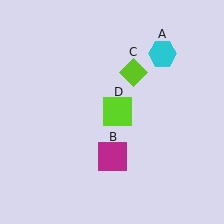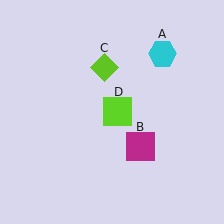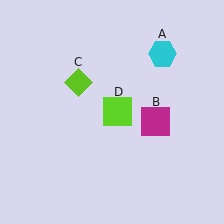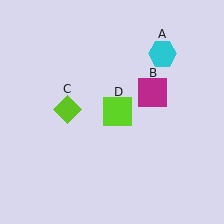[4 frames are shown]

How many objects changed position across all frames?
2 objects changed position: magenta square (object B), lime diamond (object C).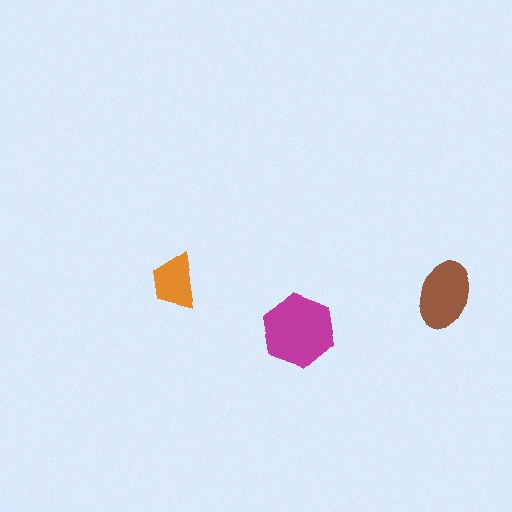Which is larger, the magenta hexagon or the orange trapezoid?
The magenta hexagon.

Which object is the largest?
The magenta hexagon.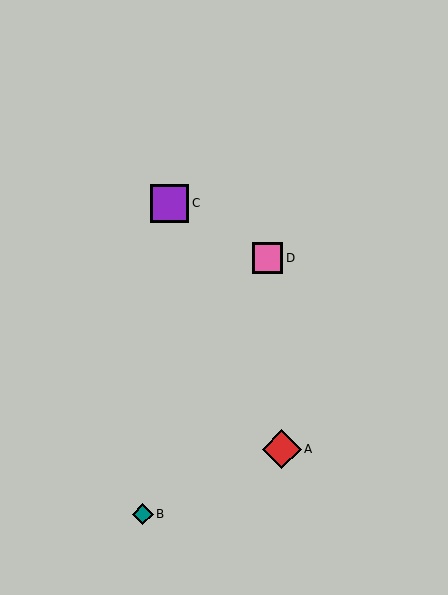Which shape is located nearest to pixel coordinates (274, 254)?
The pink square (labeled D) at (268, 258) is nearest to that location.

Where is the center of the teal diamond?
The center of the teal diamond is at (143, 514).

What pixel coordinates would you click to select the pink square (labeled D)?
Click at (268, 258) to select the pink square D.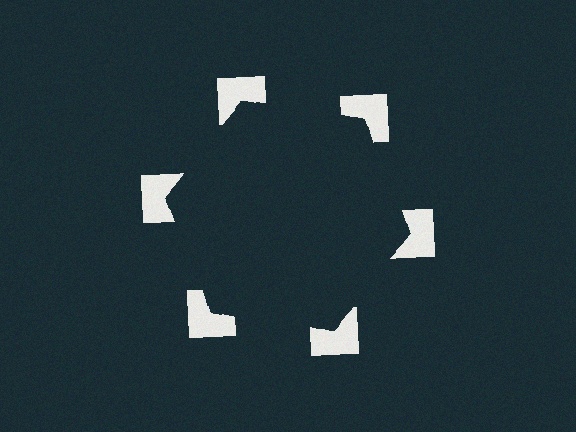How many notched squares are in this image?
There are 6 — one at each vertex of the illusory hexagon.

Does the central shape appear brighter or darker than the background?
It typically appears slightly darker than the background, even though no actual brightness change is drawn.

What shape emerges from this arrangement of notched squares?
An illusory hexagon — its edges are inferred from the aligned wedge cuts in the notched squares, not physically drawn.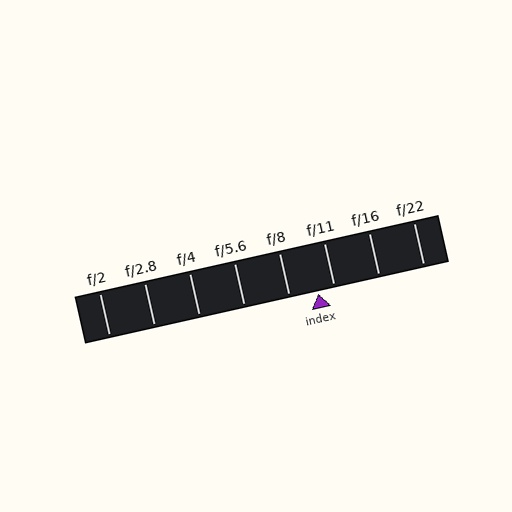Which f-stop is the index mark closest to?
The index mark is closest to f/11.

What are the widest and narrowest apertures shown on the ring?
The widest aperture shown is f/2 and the narrowest is f/22.